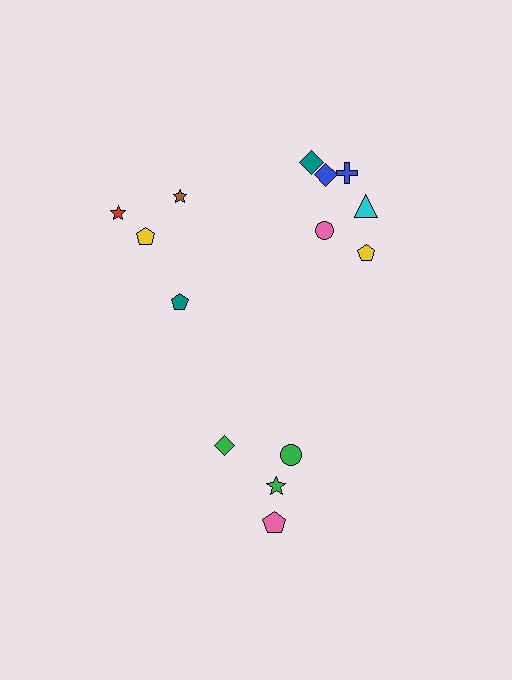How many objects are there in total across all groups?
There are 14 objects.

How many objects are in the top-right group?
There are 6 objects.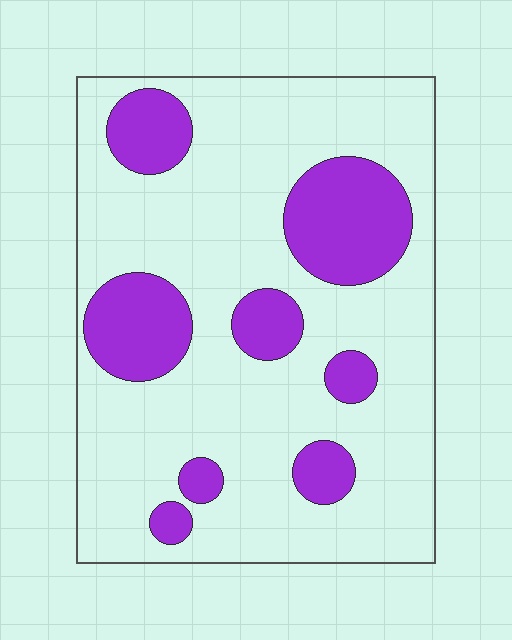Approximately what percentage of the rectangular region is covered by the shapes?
Approximately 25%.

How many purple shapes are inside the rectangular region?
8.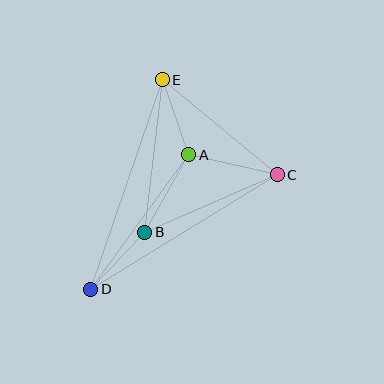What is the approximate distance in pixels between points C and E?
The distance between C and E is approximately 149 pixels.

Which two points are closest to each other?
Points B and D are closest to each other.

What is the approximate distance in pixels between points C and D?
The distance between C and D is approximately 219 pixels.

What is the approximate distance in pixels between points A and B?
The distance between A and B is approximately 89 pixels.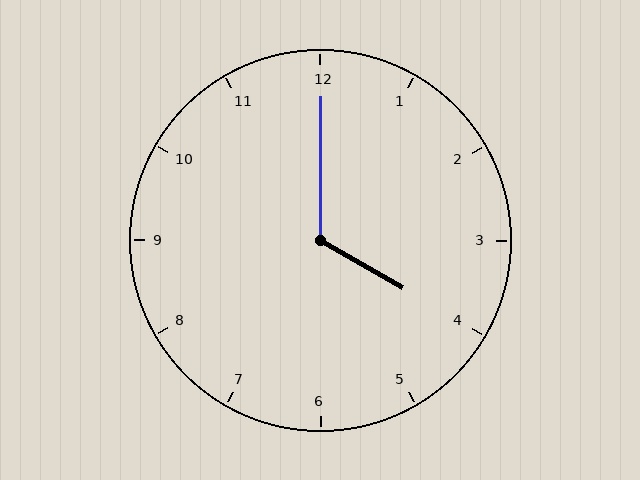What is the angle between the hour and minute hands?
Approximately 120 degrees.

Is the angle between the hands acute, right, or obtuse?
It is obtuse.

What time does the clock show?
4:00.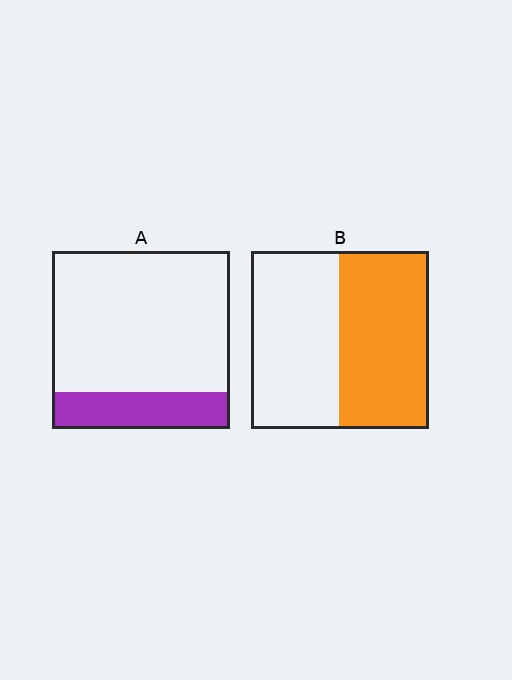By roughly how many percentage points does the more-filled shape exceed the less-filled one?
By roughly 30 percentage points (B over A).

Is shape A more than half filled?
No.